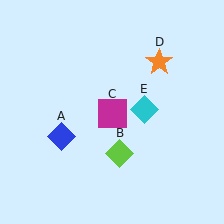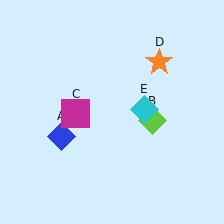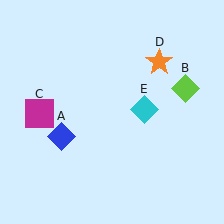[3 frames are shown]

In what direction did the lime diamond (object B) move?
The lime diamond (object B) moved up and to the right.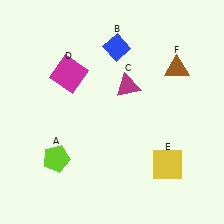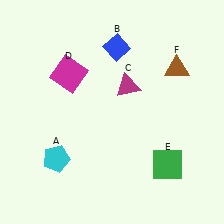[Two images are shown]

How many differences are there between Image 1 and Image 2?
There are 2 differences between the two images.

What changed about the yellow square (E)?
In Image 1, E is yellow. In Image 2, it changed to green.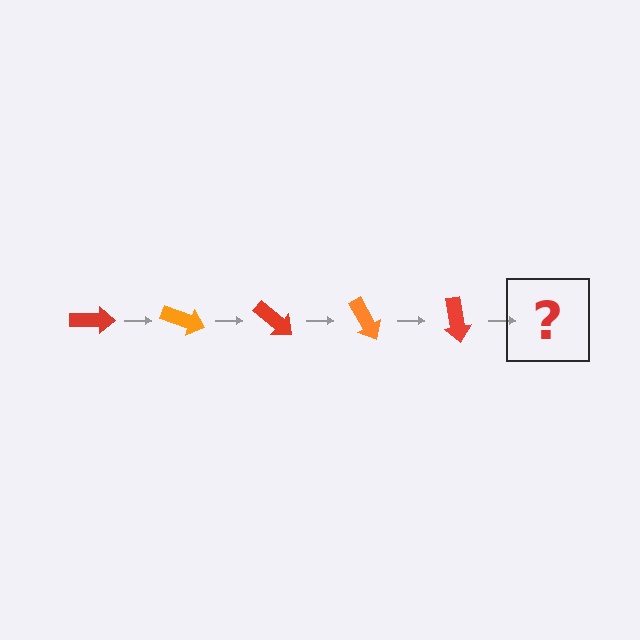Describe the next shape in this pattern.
It should be an orange arrow, rotated 100 degrees from the start.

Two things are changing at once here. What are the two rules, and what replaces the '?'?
The two rules are that it rotates 20 degrees each step and the color cycles through red and orange. The '?' should be an orange arrow, rotated 100 degrees from the start.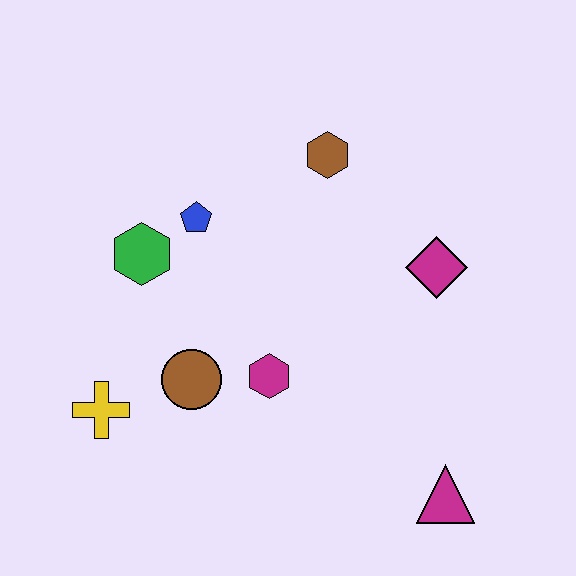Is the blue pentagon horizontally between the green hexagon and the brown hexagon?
Yes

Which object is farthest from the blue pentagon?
The magenta triangle is farthest from the blue pentagon.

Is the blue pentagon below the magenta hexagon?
No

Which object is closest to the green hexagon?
The blue pentagon is closest to the green hexagon.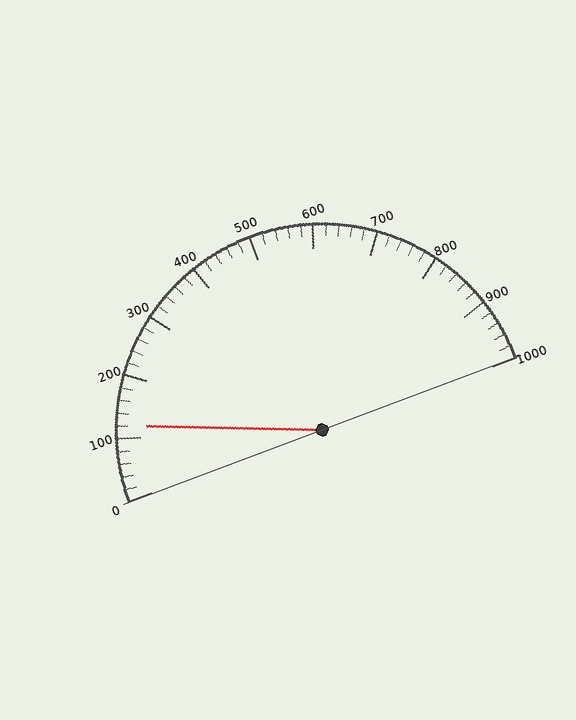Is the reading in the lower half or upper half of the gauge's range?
The reading is in the lower half of the range (0 to 1000).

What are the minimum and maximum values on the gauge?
The gauge ranges from 0 to 1000.